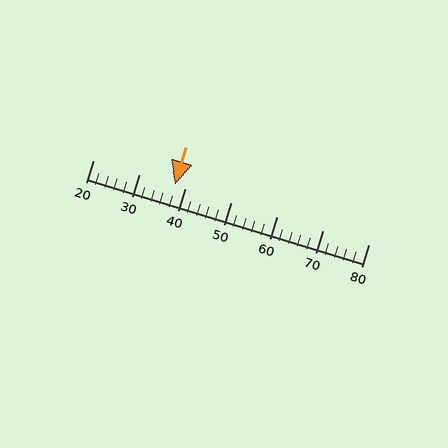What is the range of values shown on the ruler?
The ruler shows values from 20 to 80.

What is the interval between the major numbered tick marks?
The major tick marks are spaced 10 units apart.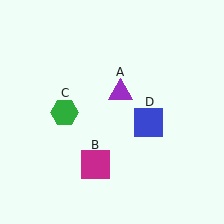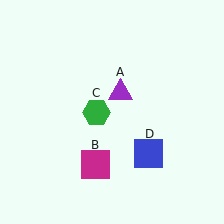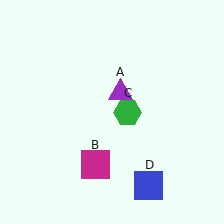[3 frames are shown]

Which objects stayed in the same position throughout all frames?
Purple triangle (object A) and magenta square (object B) remained stationary.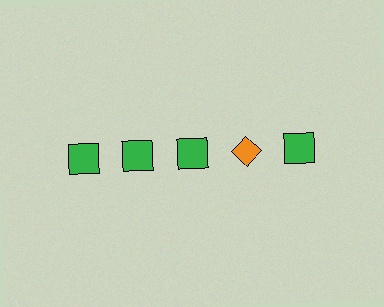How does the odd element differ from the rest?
It differs in both color (orange instead of green) and shape (diamond instead of square).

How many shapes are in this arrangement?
There are 5 shapes arranged in a grid pattern.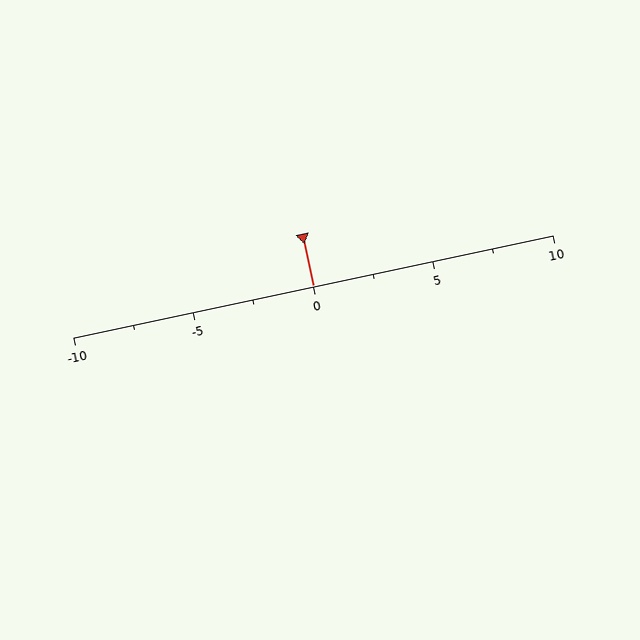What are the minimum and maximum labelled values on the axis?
The axis runs from -10 to 10.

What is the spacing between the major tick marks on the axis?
The major ticks are spaced 5 apart.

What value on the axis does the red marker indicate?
The marker indicates approximately 0.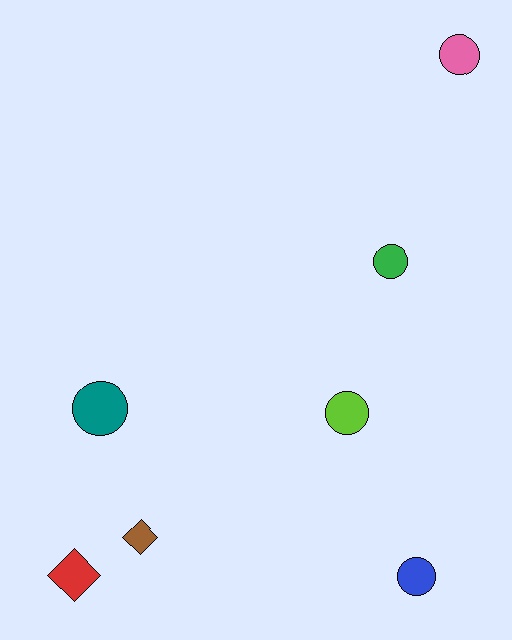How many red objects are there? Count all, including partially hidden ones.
There is 1 red object.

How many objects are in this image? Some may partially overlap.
There are 7 objects.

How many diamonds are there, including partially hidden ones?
There are 2 diamonds.